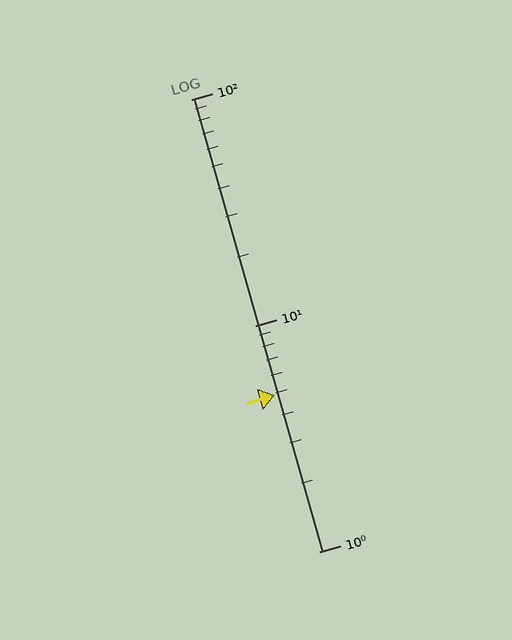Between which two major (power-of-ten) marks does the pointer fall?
The pointer is between 1 and 10.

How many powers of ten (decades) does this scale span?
The scale spans 2 decades, from 1 to 100.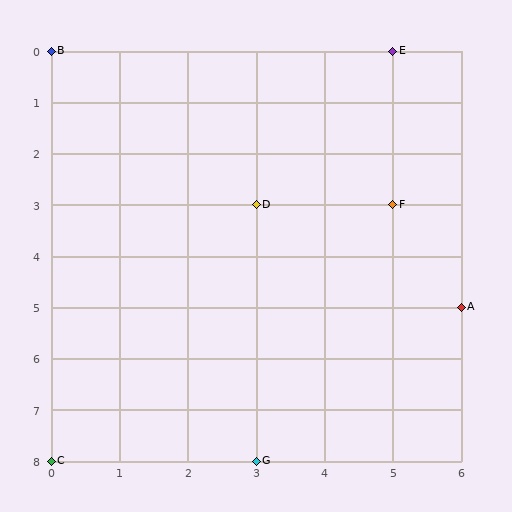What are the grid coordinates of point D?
Point D is at grid coordinates (3, 3).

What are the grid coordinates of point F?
Point F is at grid coordinates (5, 3).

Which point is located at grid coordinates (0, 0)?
Point B is at (0, 0).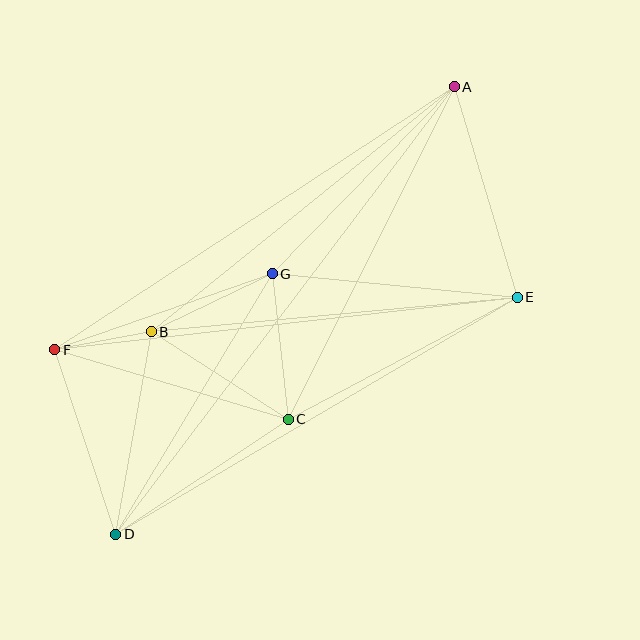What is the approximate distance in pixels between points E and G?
The distance between E and G is approximately 246 pixels.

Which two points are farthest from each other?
Points A and D are farthest from each other.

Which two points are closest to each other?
Points B and F are closest to each other.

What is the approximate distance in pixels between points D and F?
The distance between D and F is approximately 194 pixels.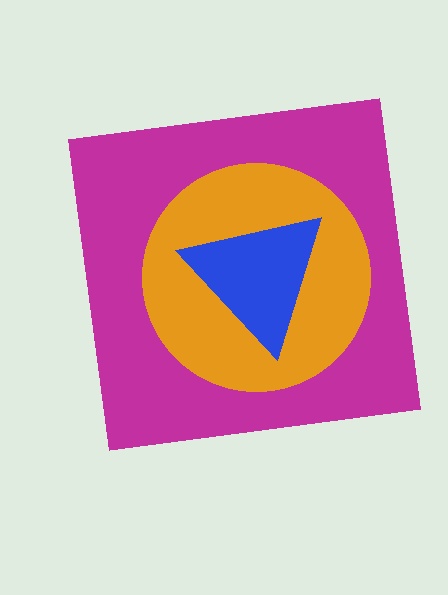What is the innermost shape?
The blue triangle.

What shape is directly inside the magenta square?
The orange circle.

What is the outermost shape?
The magenta square.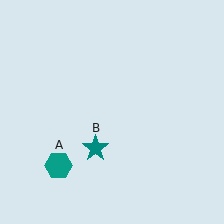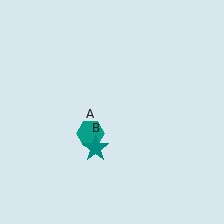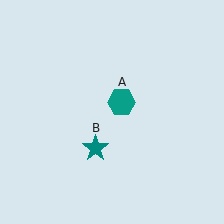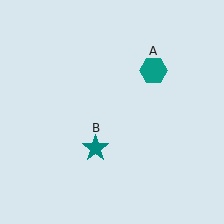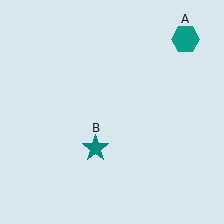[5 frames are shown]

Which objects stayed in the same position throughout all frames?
Teal star (object B) remained stationary.